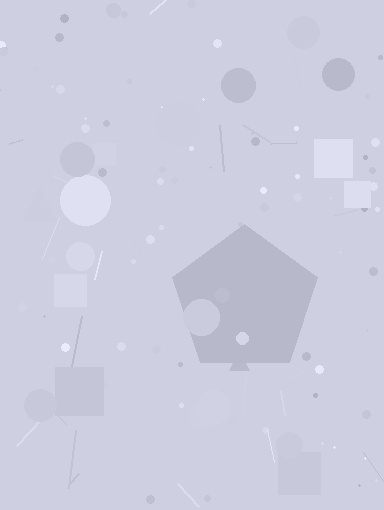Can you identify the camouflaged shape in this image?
The camouflaged shape is a pentagon.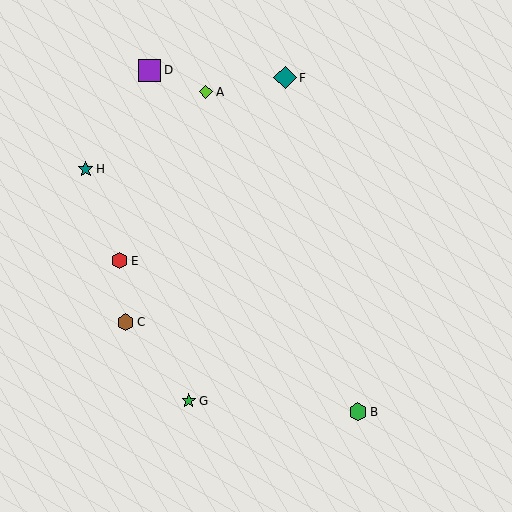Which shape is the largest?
The teal diamond (labeled F) is the largest.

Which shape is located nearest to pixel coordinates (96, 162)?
The teal star (labeled H) at (86, 169) is nearest to that location.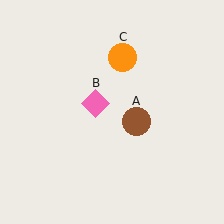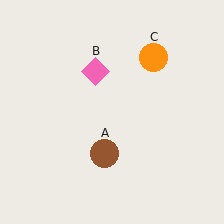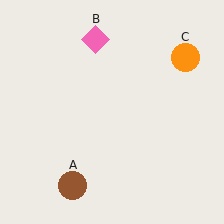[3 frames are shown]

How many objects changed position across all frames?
3 objects changed position: brown circle (object A), pink diamond (object B), orange circle (object C).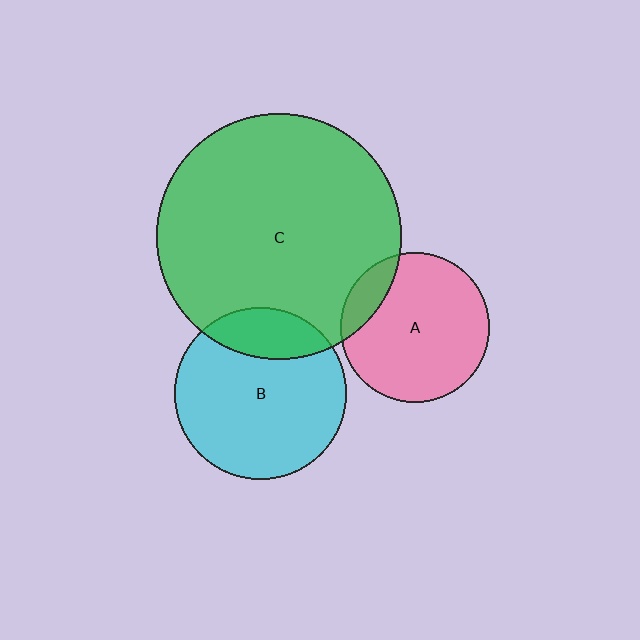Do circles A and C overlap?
Yes.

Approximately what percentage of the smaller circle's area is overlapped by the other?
Approximately 15%.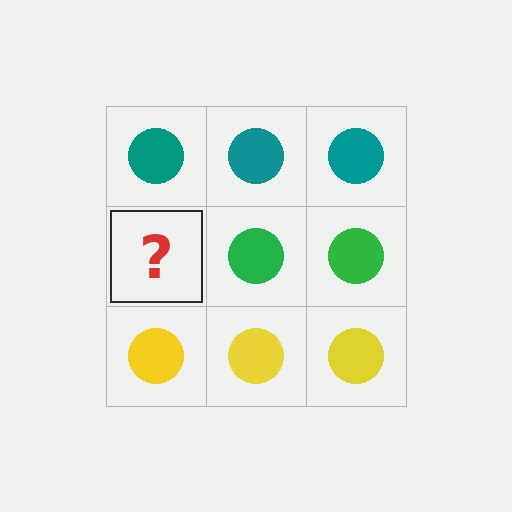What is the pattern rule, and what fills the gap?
The rule is that each row has a consistent color. The gap should be filled with a green circle.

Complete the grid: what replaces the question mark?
The question mark should be replaced with a green circle.